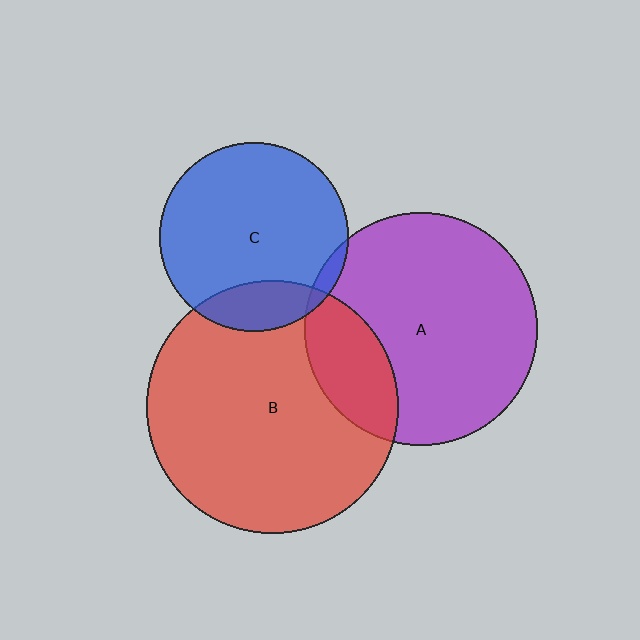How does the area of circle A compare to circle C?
Approximately 1.5 times.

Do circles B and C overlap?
Yes.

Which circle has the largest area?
Circle B (red).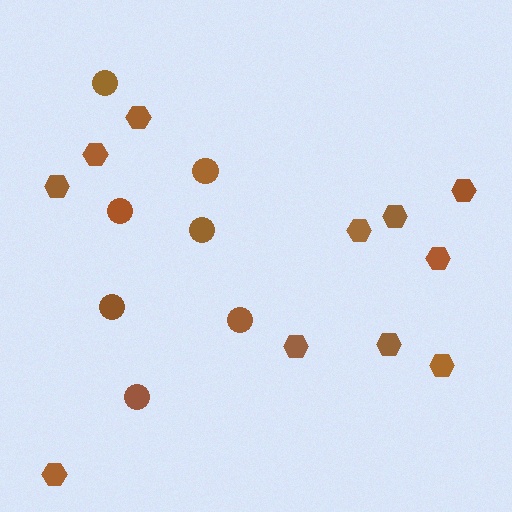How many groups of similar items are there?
There are 2 groups: one group of hexagons (11) and one group of circles (7).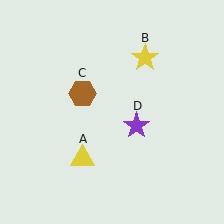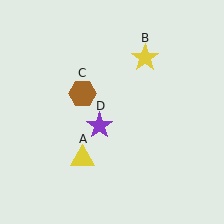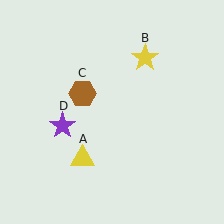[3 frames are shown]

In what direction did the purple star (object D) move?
The purple star (object D) moved left.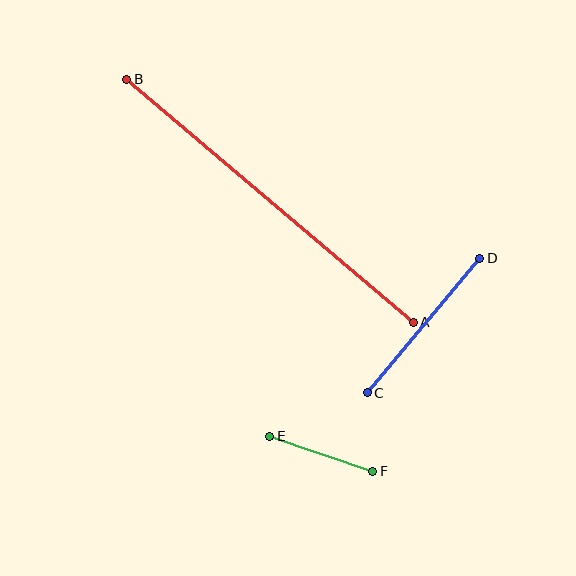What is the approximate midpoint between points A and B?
The midpoint is at approximately (270, 201) pixels.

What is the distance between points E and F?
The distance is approximately 109 pixels.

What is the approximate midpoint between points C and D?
The midpoint is at approximately (424, 326) pixels.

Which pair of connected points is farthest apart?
Points A and B are farthest apart.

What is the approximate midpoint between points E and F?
The midpoint is at approximately (321, 454) pixels.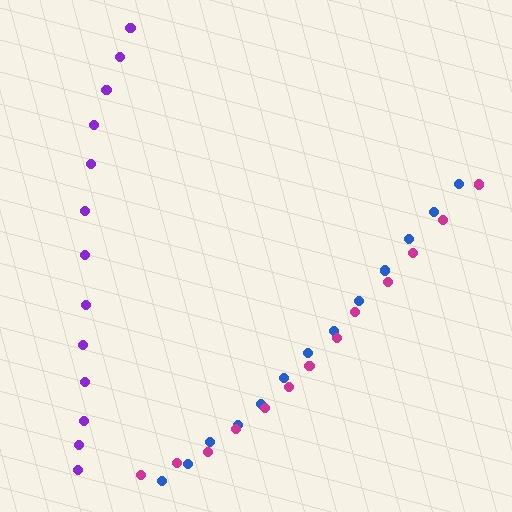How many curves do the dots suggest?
There are 3 distinct paths.